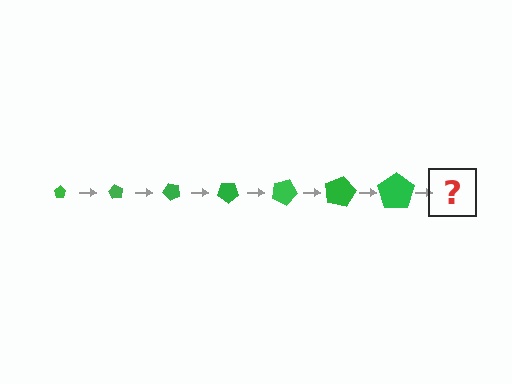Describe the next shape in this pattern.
It should be a pentagon, larger than the previous one and rotated 420 degrees from the start.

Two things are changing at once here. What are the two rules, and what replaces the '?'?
The two rules are that the pentagon grows larger each step and it rotates 60 degrees each step. The '?' should be a pentagon, larger than the previous one and rotated 420 degrees from the start.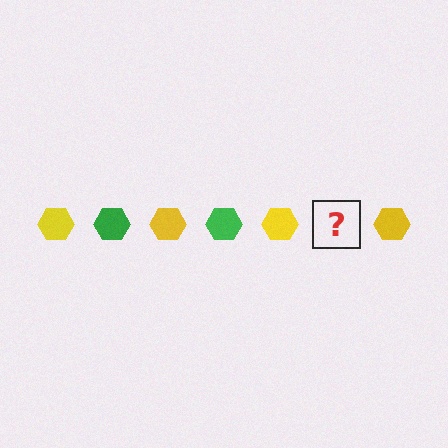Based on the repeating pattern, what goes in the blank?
The blank should be a green hexagon.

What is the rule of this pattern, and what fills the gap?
The rule is that the pattern cycles through yellow, green hexagons. The gap should be filled with a green hexagon.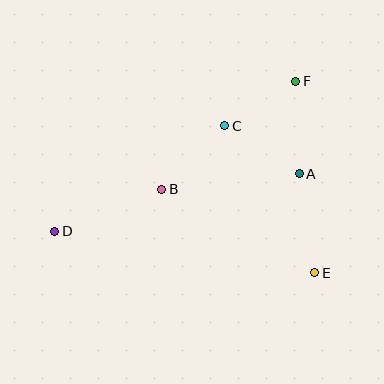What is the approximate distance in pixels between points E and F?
The distance between E and F is approximately 192 pixels.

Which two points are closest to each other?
Points C and F are closest to each other.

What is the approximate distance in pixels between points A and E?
The distance between A and E is approximately 100 pixels.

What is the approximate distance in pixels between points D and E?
The distance between D and E is approximately 263 pixels.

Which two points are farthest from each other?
Points D and F are farthest from each other.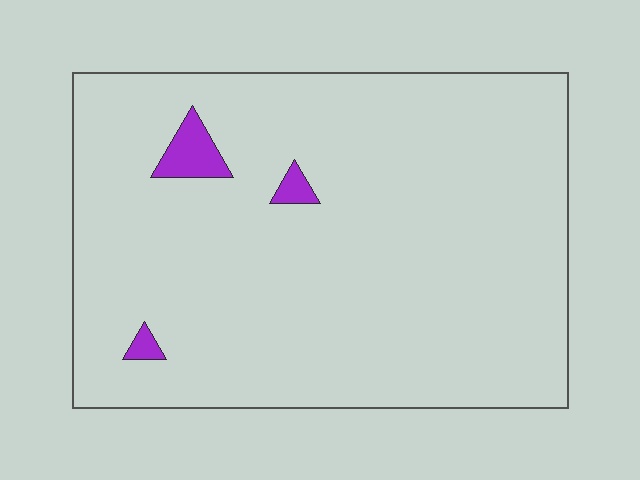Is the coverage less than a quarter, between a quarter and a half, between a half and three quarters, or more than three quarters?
Less than a quarter.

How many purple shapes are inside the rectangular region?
3.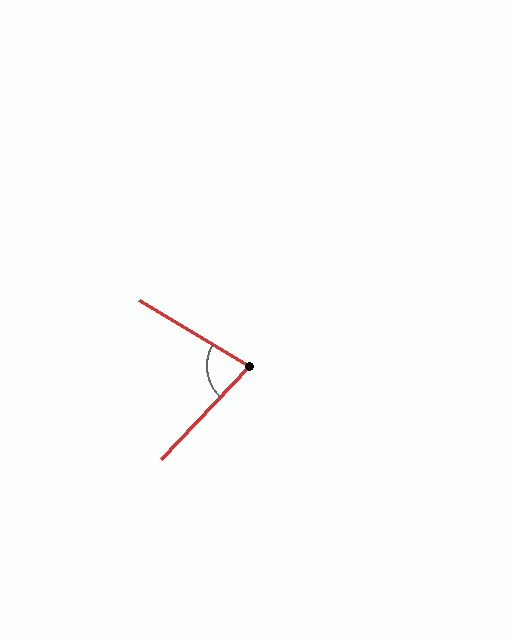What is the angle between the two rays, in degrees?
Approximately 77 degrees.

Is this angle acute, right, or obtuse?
It is acute.